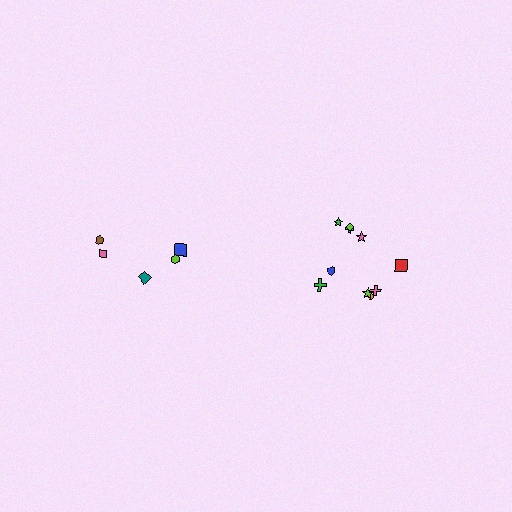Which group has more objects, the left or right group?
The right group.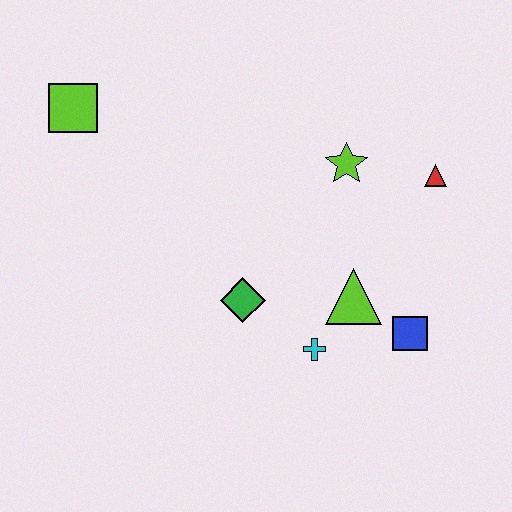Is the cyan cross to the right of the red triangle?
No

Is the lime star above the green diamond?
Yes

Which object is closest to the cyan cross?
The lime triangle is closest to the cyan cross.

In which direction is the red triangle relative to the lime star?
The red triangle is to the right of the lime star.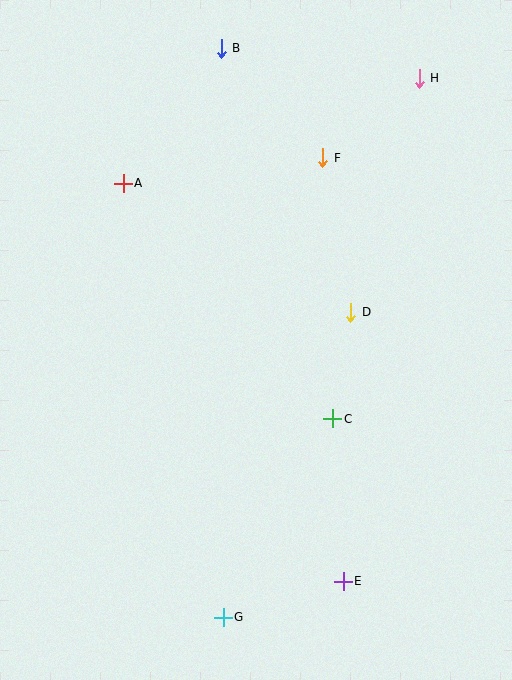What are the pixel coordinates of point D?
Point D is at (351, 312).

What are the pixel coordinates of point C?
Point C is at (333, 419).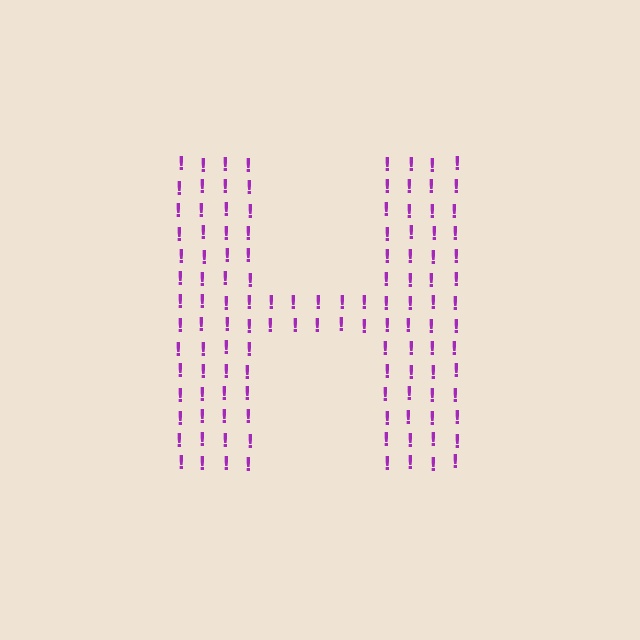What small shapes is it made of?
It is made of small exclamation marks.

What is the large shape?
The large shape is the letter H.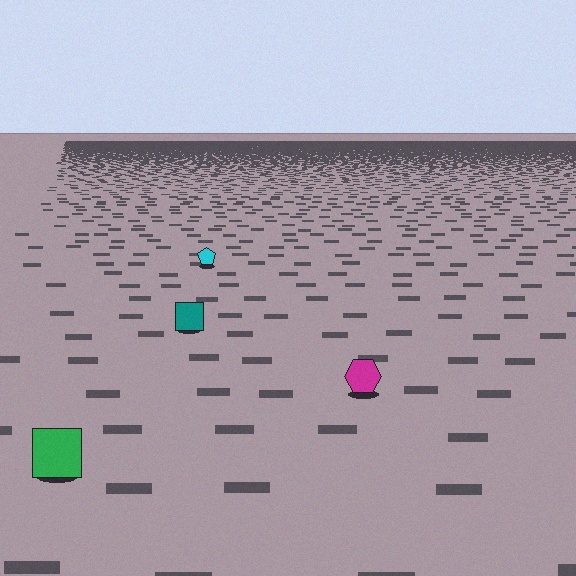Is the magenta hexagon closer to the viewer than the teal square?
Yes. The magenta hexagon is closer — you can tell from the texture gradient: the ground texture is coarser near it.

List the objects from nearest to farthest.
From nearest to farthest: the green square, the magenta hexagon, the teal square, the cyan pentagon.